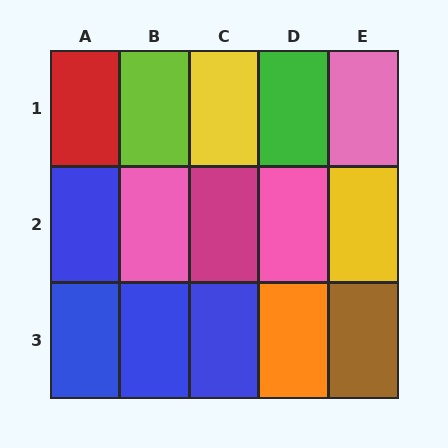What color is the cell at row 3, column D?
Orange.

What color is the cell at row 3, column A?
Blue.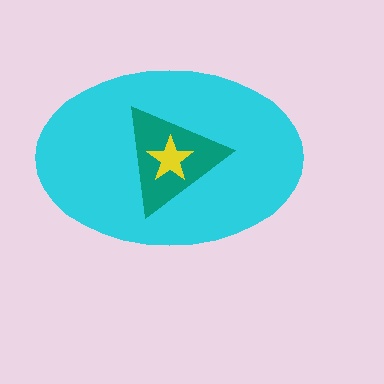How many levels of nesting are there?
3.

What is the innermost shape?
The yellow star.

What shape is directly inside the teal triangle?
The yellow star.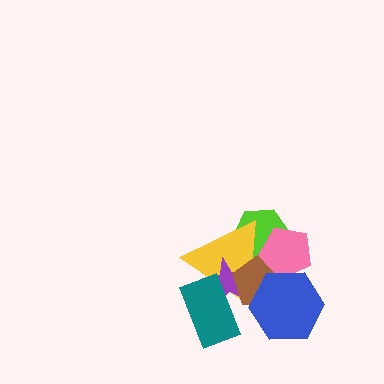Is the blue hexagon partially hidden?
No, no other shape covers it.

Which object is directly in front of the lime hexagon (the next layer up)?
The yellow triangle is directly in front of the lime hexagon.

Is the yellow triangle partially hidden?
Yes, it is partially covered by another shape.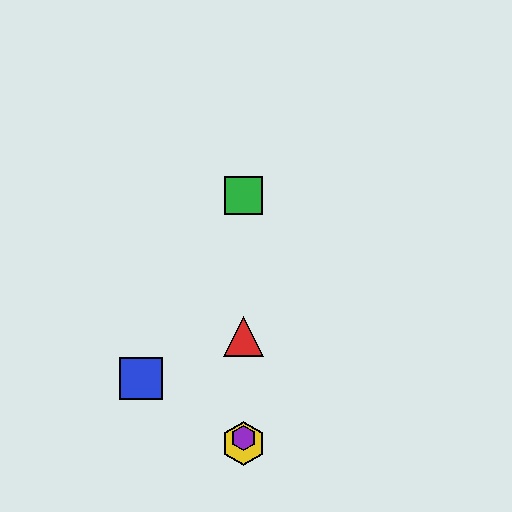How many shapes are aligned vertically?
4 shapes (the red triangle, the green square, the yellow hexagon, the purple hexagon) are aligned vertically.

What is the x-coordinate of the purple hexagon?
The purple hexagon is at x≈243.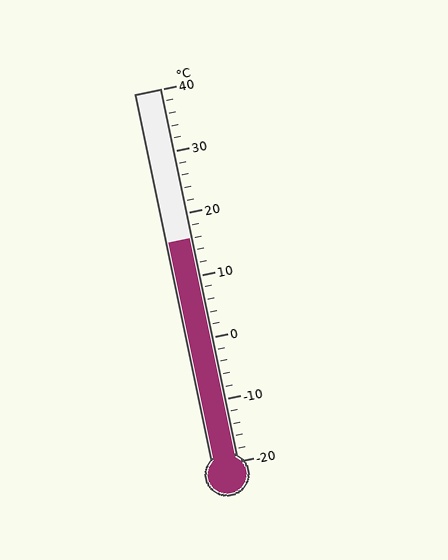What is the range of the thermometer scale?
The thermometer scale ranges from -20°C to 40°C.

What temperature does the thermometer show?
The thermometer shows approximately 16°C.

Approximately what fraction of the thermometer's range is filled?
The thermometer is filled to approximately 60% of its range.